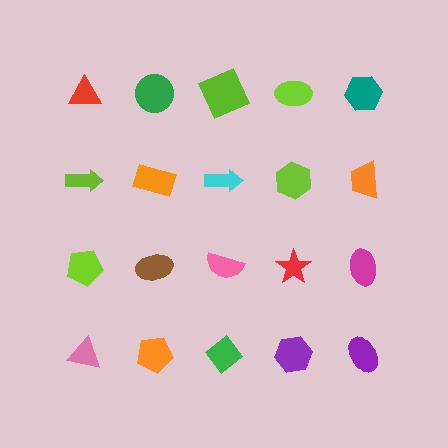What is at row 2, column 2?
An orange rectangle.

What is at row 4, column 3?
A green diamond.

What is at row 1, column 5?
A teal hexagon.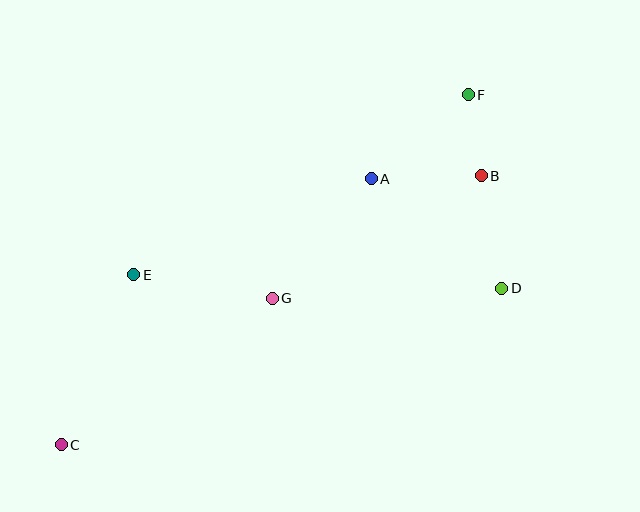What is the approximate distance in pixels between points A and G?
The distance between A and G is approximately 155 pixels.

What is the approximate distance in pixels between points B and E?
The distance between B and E is approximately 361 pixels.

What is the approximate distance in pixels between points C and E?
The distance between C and E is approximately 185 pixels.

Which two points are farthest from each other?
Points C and F are farthest from each other.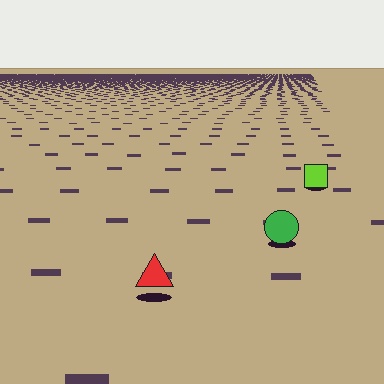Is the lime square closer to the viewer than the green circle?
No. The green circle is closer — you can tell from the texture gradient: the ground texture is coarser near it.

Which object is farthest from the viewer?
The lime square is farthest from the viewer. It appears smaller and the ground texture around it is denser.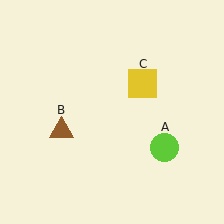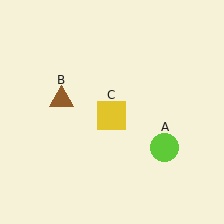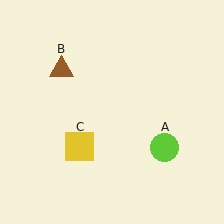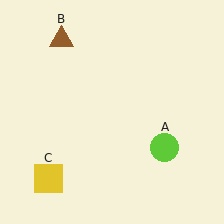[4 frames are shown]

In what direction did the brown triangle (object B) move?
The brown triangle (object B) moved up.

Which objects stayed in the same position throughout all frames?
Lime circle (object A) remained stationary.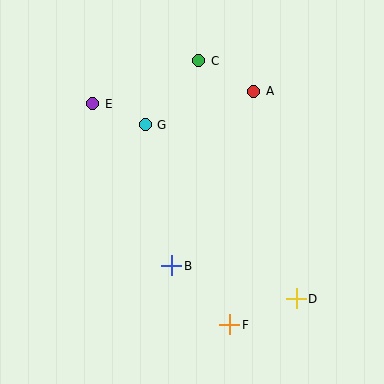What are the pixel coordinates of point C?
Point C is at (199, 61).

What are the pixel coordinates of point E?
Point E is at (93, 104).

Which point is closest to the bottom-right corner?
Point D is closest to the bottom-right corner.